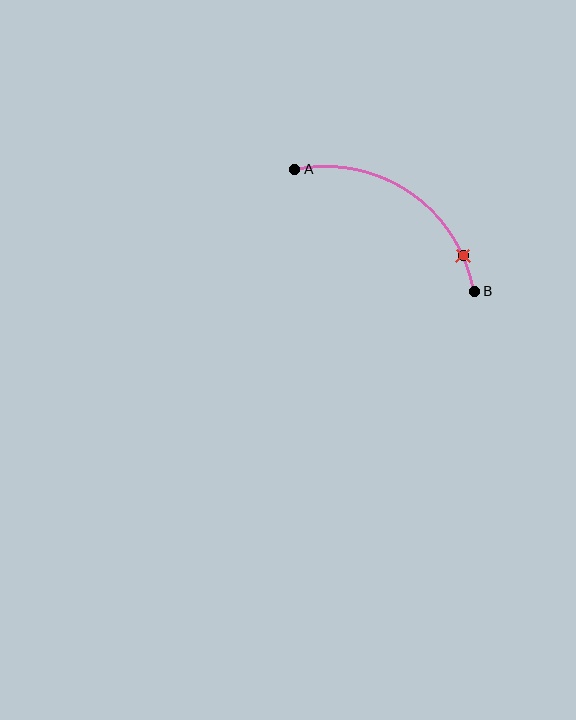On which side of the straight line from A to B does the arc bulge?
The arc bulges above and to the right of the straight line connecting A and B.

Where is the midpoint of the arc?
The arc midpoint is the point on the curve farthest from the straight line joining A and B. It sits above and to the right of that line.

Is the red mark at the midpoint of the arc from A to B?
No. The red mark lies on the arc but is closer to endpoint B. The arc midpoint would be at the point on the curve equidistant along the arc from both A and B.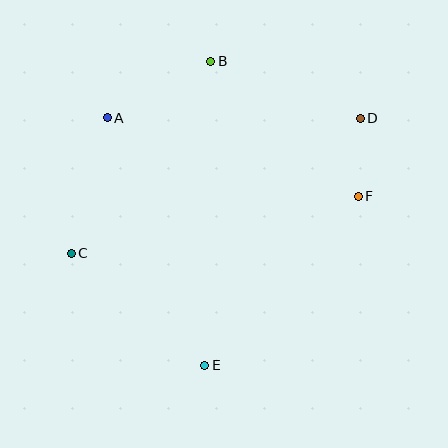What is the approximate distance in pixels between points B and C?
The distance between B and C is approximately 237 pixels.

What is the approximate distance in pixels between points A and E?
The distance between A and E is approximately 266 pixels.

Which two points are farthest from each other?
Points C and D are farthest from each other.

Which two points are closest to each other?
Points D and F are closest to each other.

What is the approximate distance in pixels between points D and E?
The distance between D and E is approximately 292 pixels.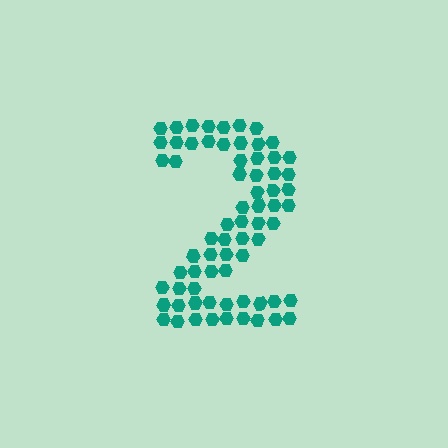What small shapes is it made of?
It is made of small hexagons.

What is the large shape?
The large shape is the digit 2.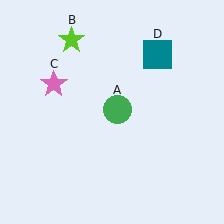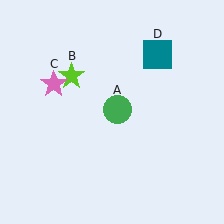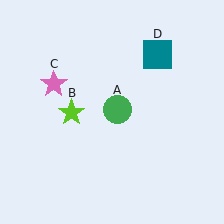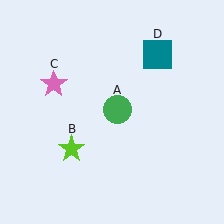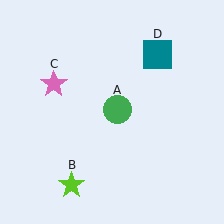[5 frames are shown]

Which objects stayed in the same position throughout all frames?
Green circle (object A) and pink star (object C) and teal square (object D) remained stationary.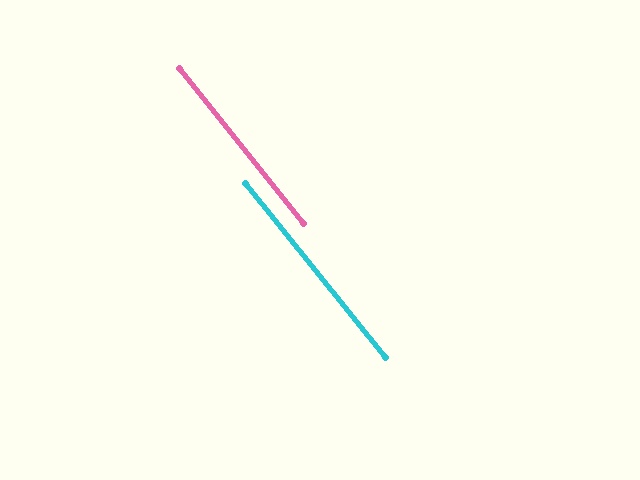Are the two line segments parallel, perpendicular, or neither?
Parallel — their directions differ by only 0.2°.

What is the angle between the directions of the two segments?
Approximately 0 degrees.